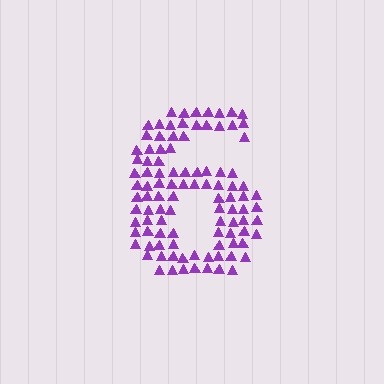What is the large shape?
The large shape is the digit 6.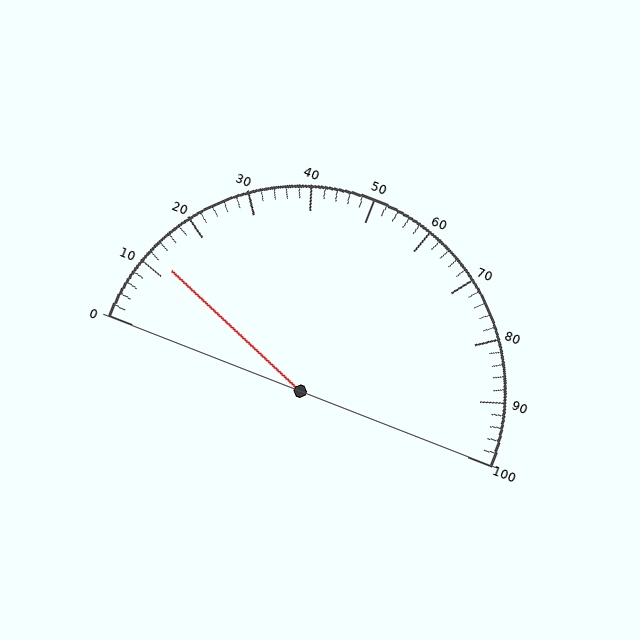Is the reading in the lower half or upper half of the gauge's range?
The reading is in the lower half of the range (0 to 100).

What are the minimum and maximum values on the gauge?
The gauge ranges from 0 to 100.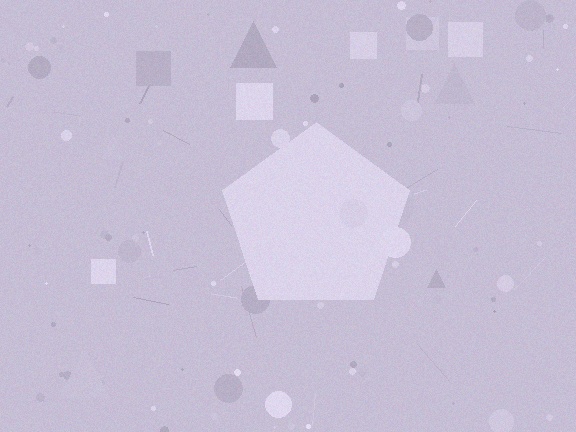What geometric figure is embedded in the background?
A pentagon is embedded in the background.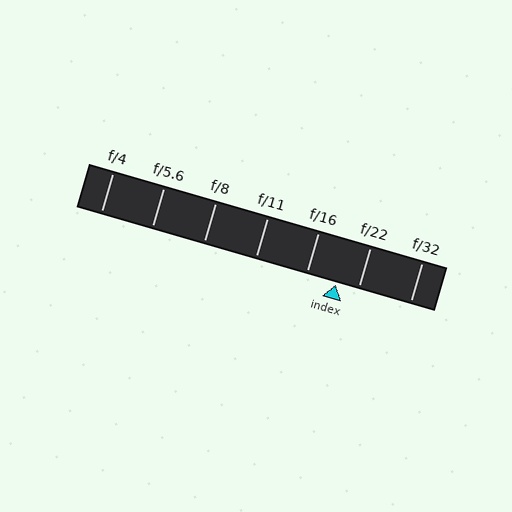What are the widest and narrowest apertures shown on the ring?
The widest aperture shown is f/4 and the narrowest is f/32.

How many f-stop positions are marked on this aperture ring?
There are 7 f-stop positions marked.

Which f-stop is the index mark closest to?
The index mark is closest to f/22.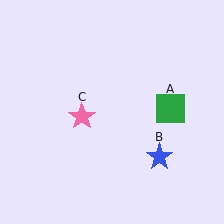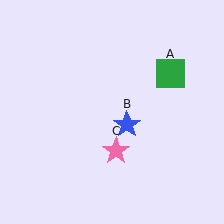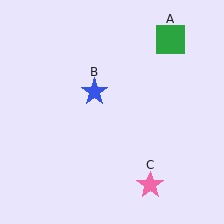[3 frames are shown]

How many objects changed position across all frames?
3 objects changed position: green square (object A), blue star (object B), pink star (object C).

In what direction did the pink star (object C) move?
The pink star (object C) moved down and to the right.